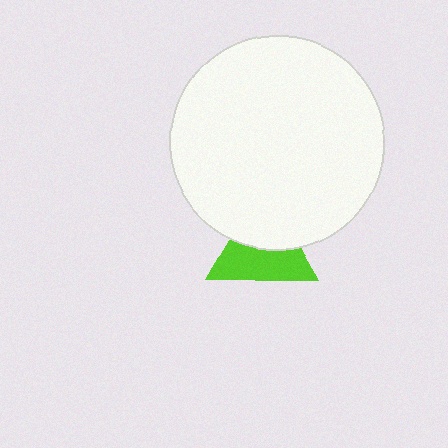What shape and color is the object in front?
The object in front is a white circle.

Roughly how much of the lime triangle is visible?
About half of it is visible (roughly 55%).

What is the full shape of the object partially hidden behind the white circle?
The partially hidden object is a lime triangle.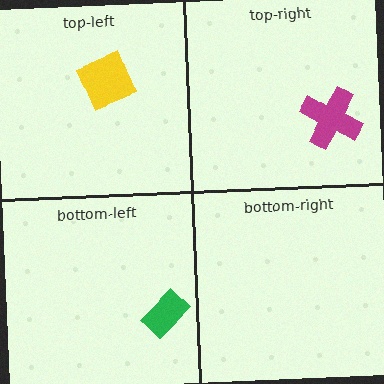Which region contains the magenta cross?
The top-right region.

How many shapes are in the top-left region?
1.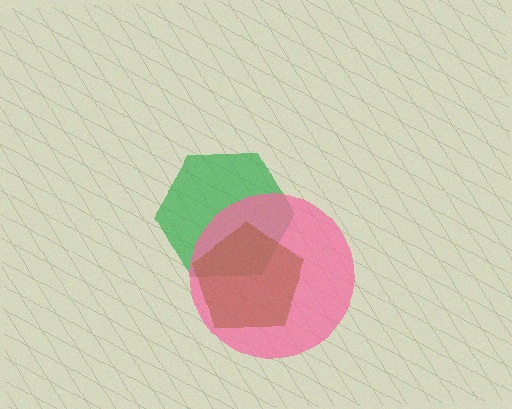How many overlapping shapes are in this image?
There are 3 overlapping shapes in the image.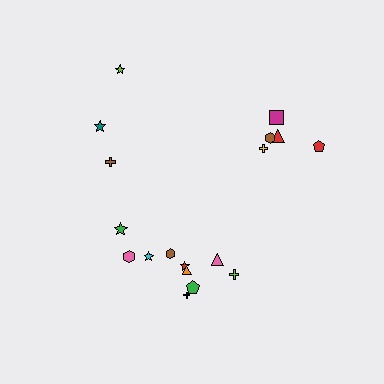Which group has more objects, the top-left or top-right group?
The top-right group.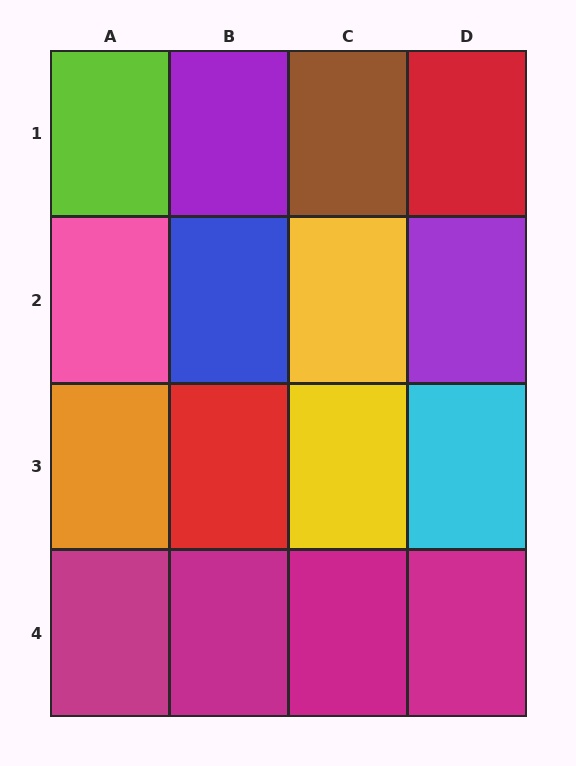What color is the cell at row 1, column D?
Red.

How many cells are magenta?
4 cells are magenta.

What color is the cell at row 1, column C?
Brown.